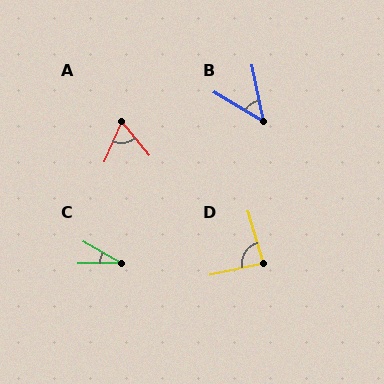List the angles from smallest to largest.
C (30°), B (47°), A (63°), D (86°).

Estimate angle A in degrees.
Approximately 63 degrees.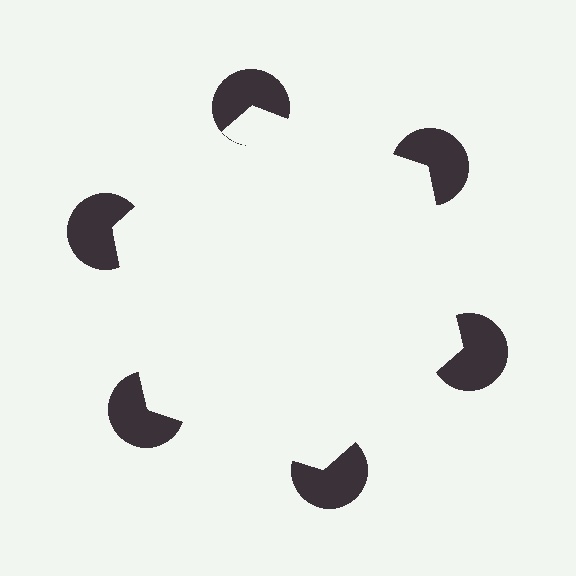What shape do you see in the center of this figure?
An illusory hexagon — its edges are inferred from the aligned wedge cuts in the pac-man discs, not physically drawn.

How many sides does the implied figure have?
6 sides.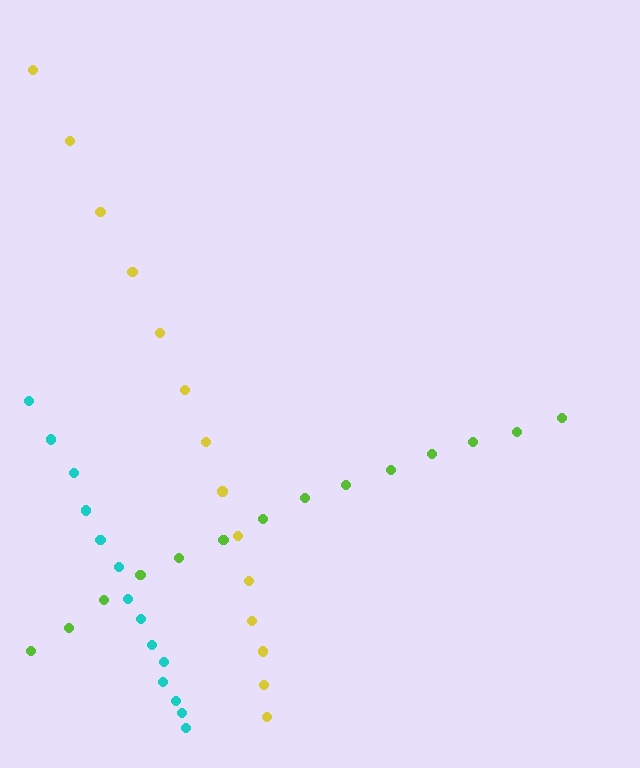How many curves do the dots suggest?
There are 3 distinct paths.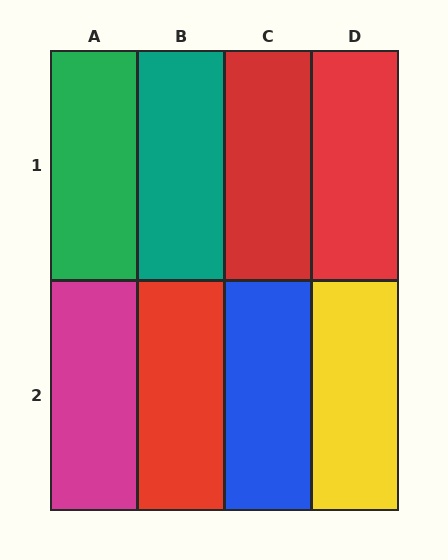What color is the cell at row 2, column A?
Magenta.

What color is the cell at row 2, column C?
Blue.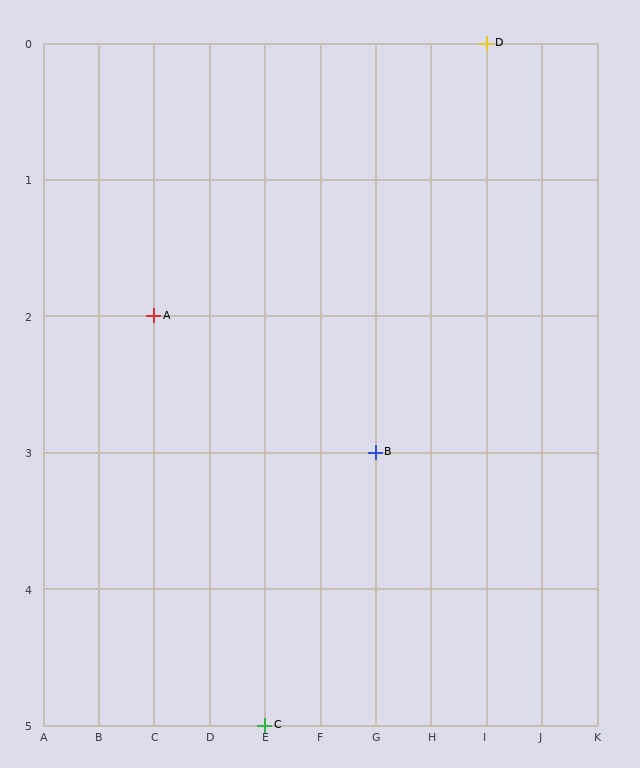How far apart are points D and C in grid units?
Points D and C are 4 columns and 5 rows apart (about 6.4 grid units diagonally).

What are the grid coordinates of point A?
Point A is at grid coordinates (C, 2).